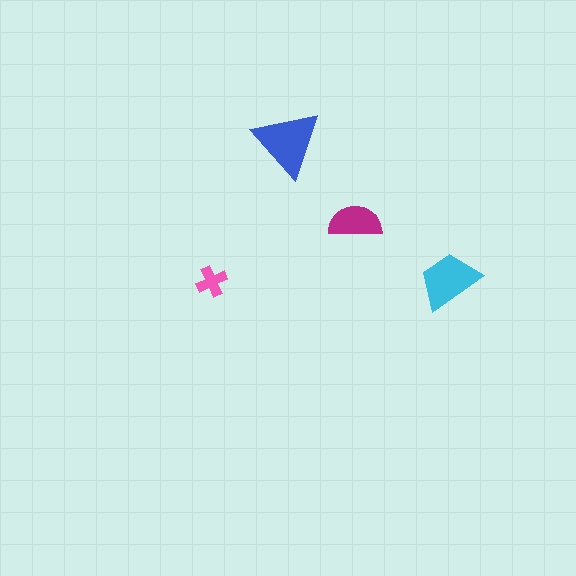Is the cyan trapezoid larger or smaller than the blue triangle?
Smaller.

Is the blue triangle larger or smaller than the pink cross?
Larger.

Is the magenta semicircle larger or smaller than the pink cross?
Larger.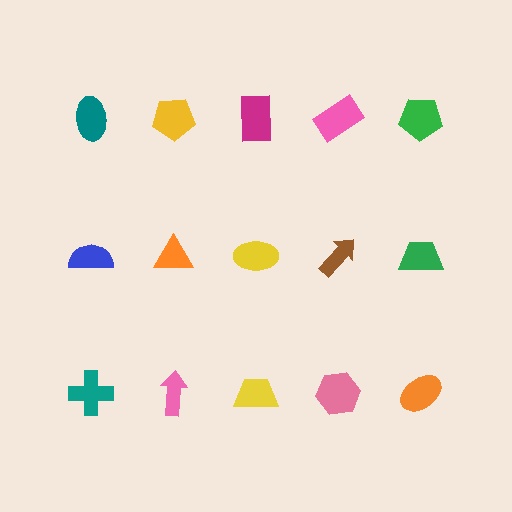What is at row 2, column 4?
A brown arrow.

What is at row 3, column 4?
A pink hexagon.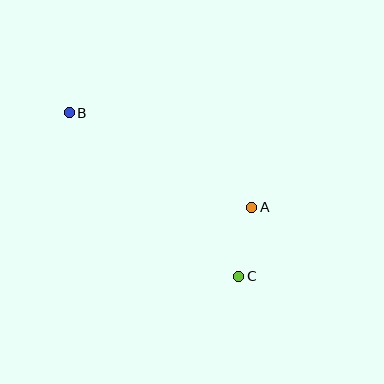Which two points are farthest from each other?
Points B and C are farthest from each other.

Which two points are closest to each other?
Points A and C are closest to each other.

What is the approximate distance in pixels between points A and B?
The distance between A and B is approximately 205 pixels.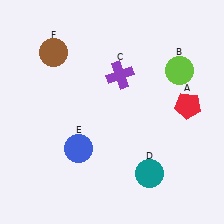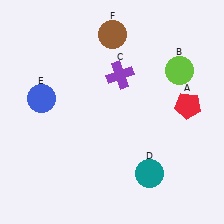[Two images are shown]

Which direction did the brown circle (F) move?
The brown circle (F) moved right.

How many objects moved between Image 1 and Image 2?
2 objects moved between the two images.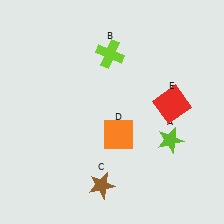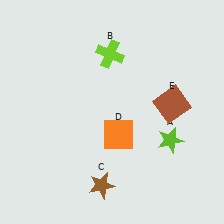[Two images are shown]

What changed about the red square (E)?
In Image 1, E is red. In Image 2, it changed to brown.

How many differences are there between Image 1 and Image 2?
There is 1 difference between the two images.